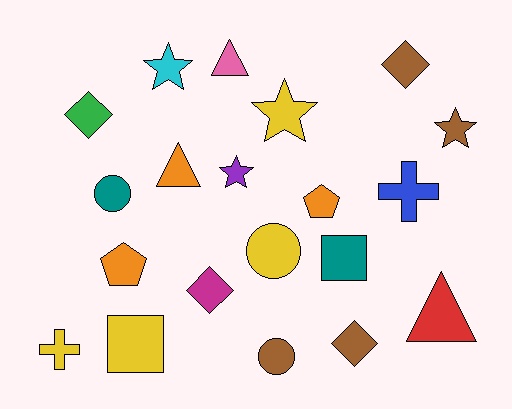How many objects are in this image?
There are 20 objects.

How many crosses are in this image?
There are 2 crosses.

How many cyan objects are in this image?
There is 1 cyan object.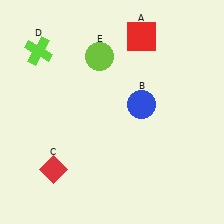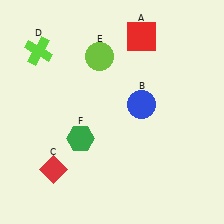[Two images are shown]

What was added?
A green hexagon (F) was added in Image 2.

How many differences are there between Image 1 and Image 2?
There is 1 difference between the two images.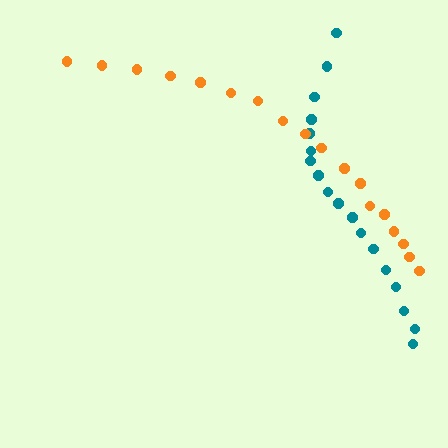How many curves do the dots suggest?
There are 2 distinct paths.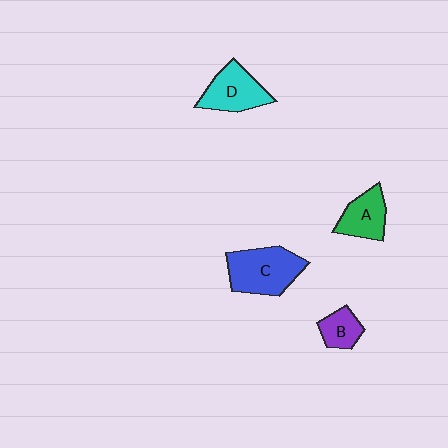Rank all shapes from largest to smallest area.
From largest to smallest: C (blue), D (cyan), A (green), B (purple).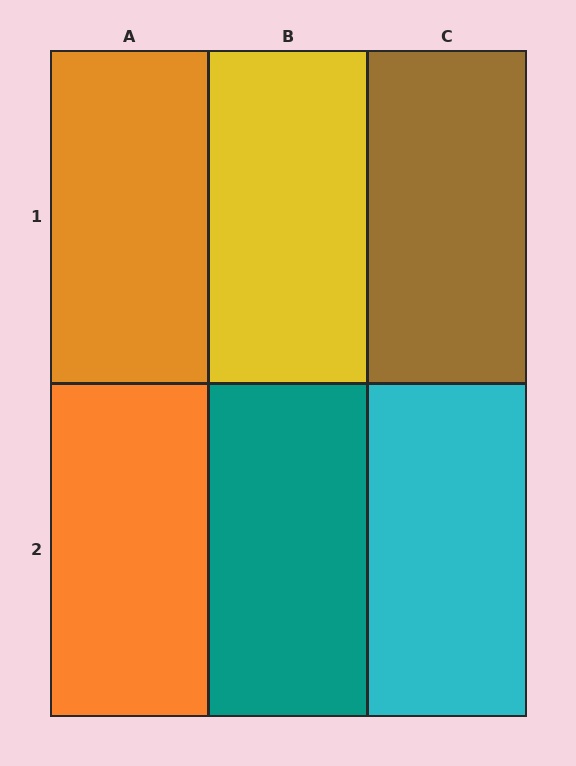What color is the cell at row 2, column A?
Orange.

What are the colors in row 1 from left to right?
Orange, yellow, brown.